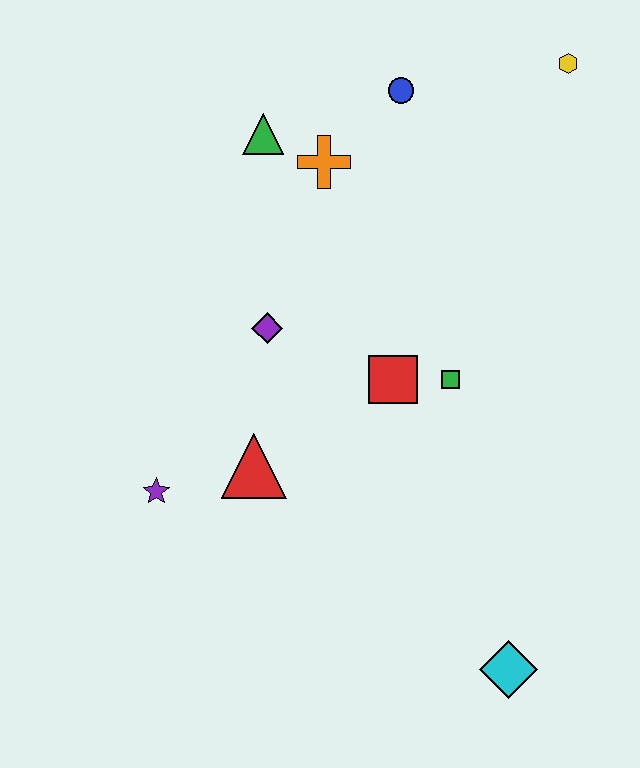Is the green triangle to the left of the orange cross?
Yes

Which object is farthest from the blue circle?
The cyan diamond is farthest from the blue circle.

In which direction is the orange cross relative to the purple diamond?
The orange cross is above the purple diamond.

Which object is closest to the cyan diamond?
The green square is closest to the cyan diamond.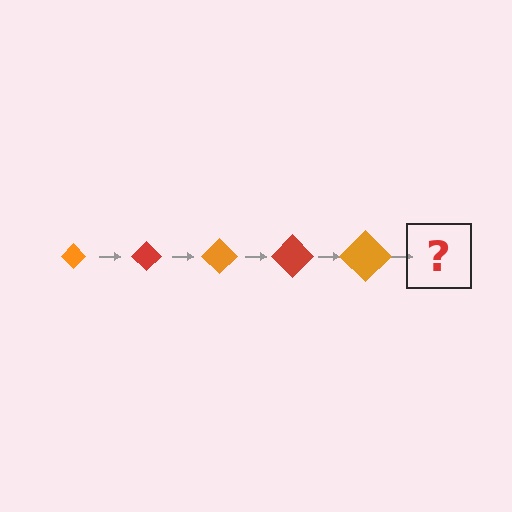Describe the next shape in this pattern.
It should be a red diamond, larger than the previous one.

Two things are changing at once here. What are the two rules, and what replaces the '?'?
The two rules are that the diamond grows larger each step and the color cycles through orange and red. The '?' should be a red diamond, larger than the previous one.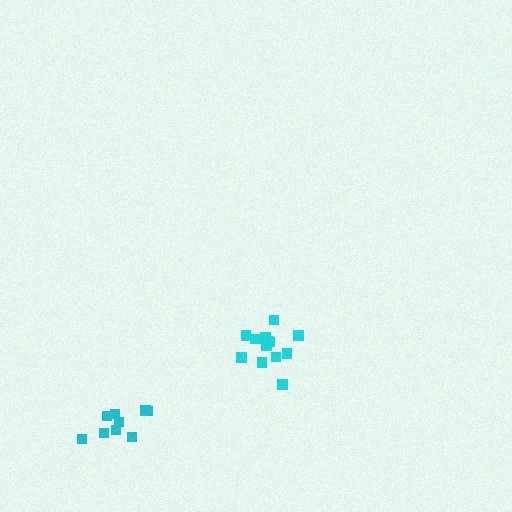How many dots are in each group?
Group 1: 9 dots, Group 2: 13 dots (22 total).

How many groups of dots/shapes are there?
There are 2 groups.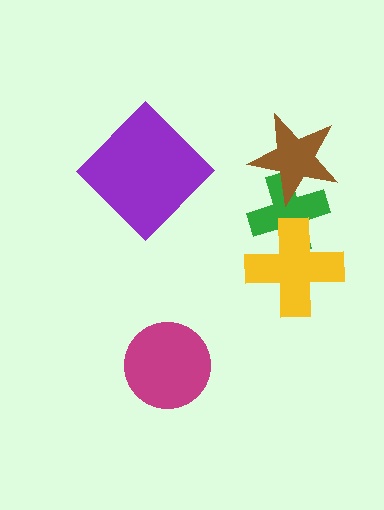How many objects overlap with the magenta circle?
0 objects overlap with the magenta circle.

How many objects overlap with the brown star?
1 object overlaps with the brown star.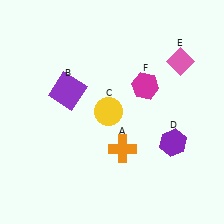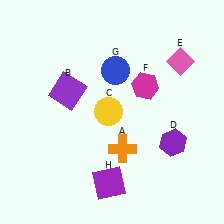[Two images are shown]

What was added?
A blue circle (G), a purple square (H) were added in Image 2.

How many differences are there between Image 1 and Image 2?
There are 2 differences between the two images.